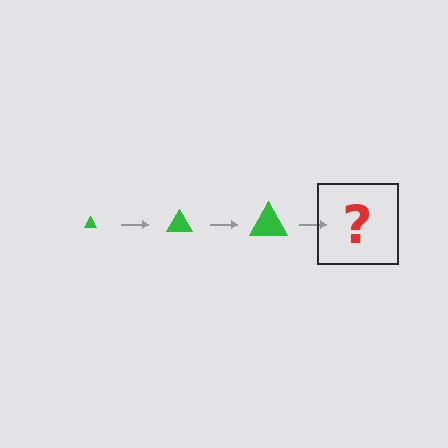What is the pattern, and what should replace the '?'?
The pattern is that the triangle gets progressively larger each step. The '?' should be a green triangle, larger than the previous one.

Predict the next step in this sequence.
The next step is a green triangle, larger than the previous one.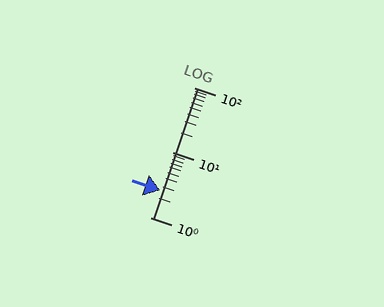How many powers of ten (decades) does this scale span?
The scale spans 2 decades, from 1 to 100.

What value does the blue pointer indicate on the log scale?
The pointer indicates approximately 2.6.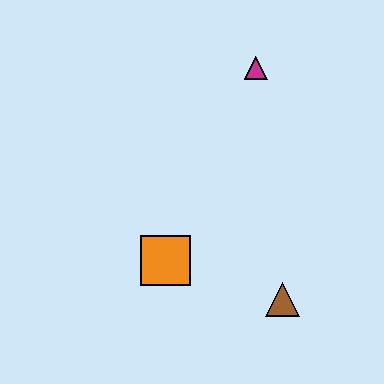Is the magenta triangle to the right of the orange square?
Yes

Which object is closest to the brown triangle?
The orange square is closest to the brown triangle.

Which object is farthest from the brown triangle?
The magenta triangle is farthest from the brown triangle.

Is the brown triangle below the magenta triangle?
Yes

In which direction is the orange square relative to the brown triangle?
The orange square is to the left of the brown triangle.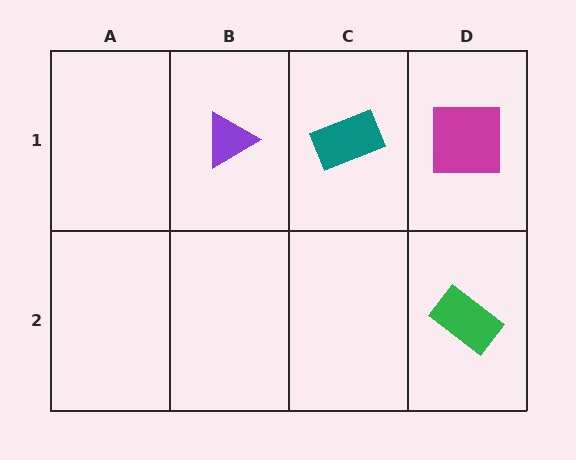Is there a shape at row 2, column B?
No, that cell is empty.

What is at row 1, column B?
A purple triangle.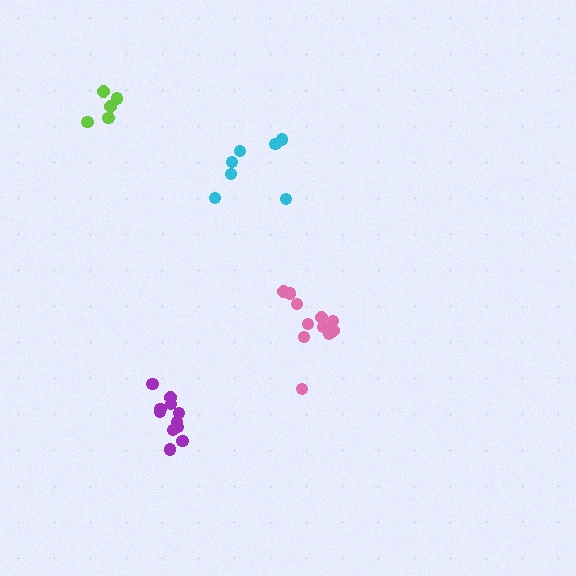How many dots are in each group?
Group 1: 11 dots, Group 2: 7 dots, Group 3: 11 dots, Group 4: 5 dots (34 total).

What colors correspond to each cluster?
The clusters are colored: pink, cyan, purple, lime.